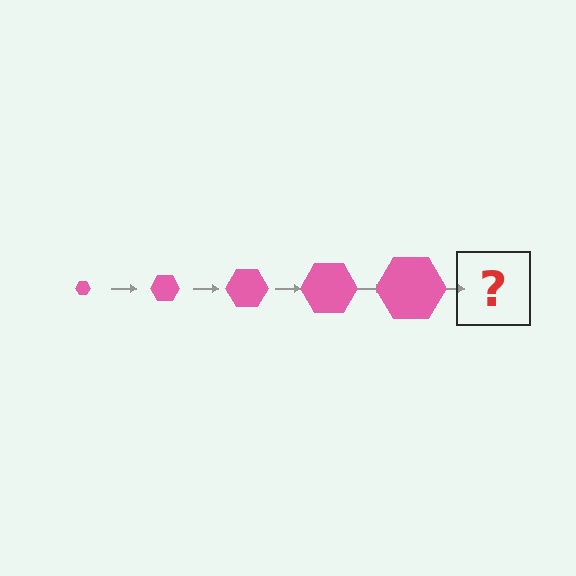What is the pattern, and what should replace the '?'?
The pattern is that the hexagon gets progressively larger each step. The '?' should be a pink hexagon, larger than the previous one.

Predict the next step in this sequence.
The next step is a pink hexagon, larger than the previous one.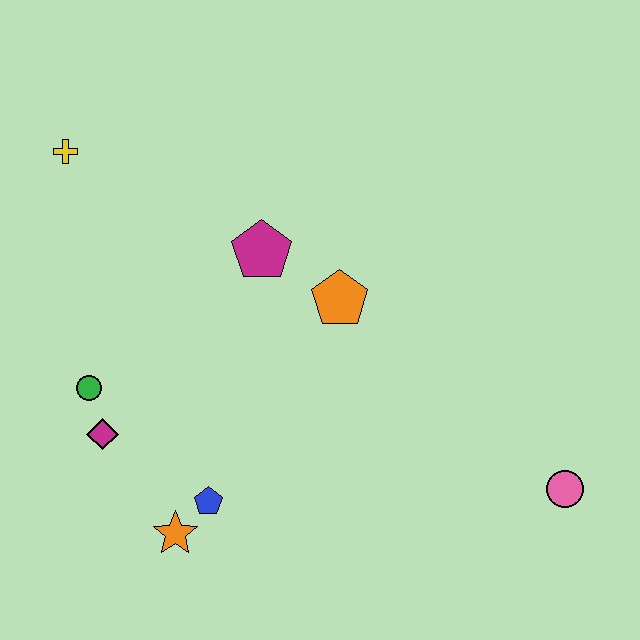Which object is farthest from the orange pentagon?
The yellow cross is farthest from the orange pentagon.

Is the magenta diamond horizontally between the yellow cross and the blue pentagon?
Yes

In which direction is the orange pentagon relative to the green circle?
The orange pentagon is to the right of the green circle.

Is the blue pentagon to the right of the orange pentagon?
No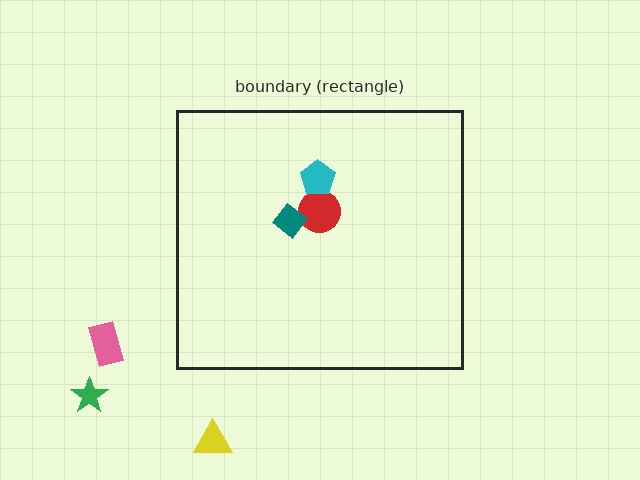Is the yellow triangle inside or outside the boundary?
Outside.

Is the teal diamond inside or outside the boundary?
Inside.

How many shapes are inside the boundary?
3 inside, 3 outside.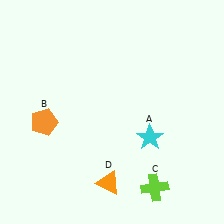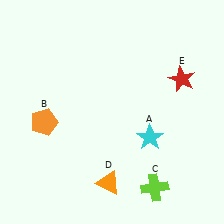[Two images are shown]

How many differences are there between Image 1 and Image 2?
There is 1 difference between the two images.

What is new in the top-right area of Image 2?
A red star (E) was added in the top-right area of Image 2.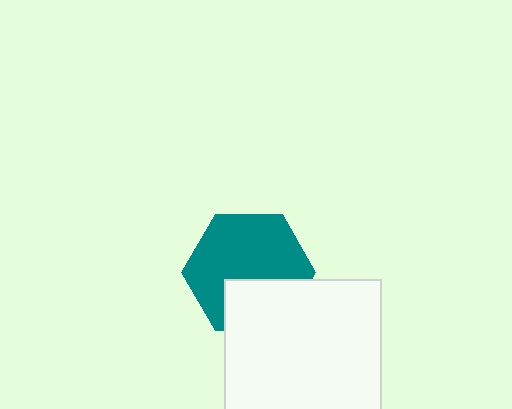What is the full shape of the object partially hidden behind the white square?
The partially hidden object is a teal hexagon.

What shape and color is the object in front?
The object in front is a white square.